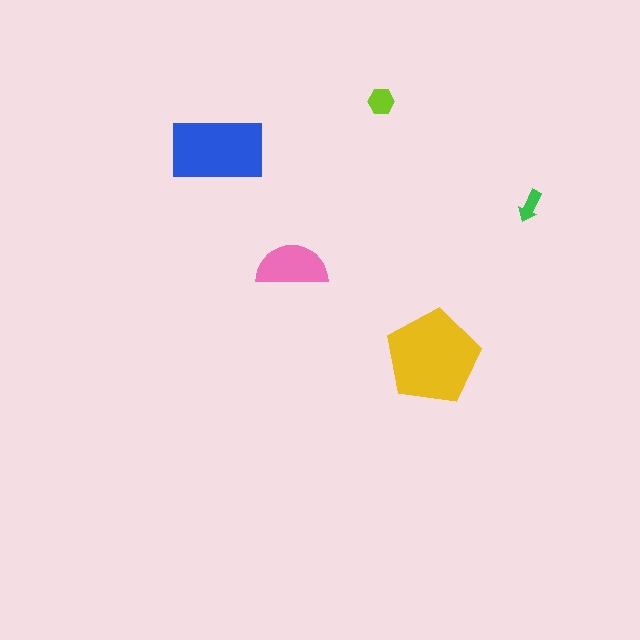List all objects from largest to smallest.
The yellow pentagon, the blue rectangle, the pink semicircle, the lime hexagon, the green arrow.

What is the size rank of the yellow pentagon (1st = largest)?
1st.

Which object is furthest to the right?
The green arrow is rightmost.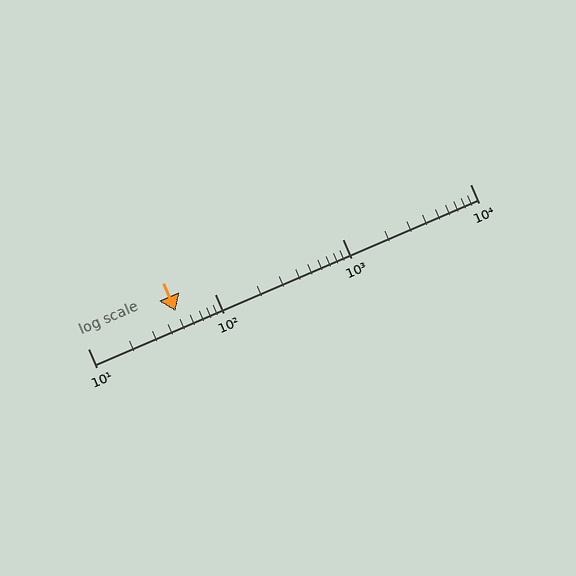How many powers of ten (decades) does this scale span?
The scale spans 3 decades, from 10 to 10000.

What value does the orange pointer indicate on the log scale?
The pointer indicates approximately 49.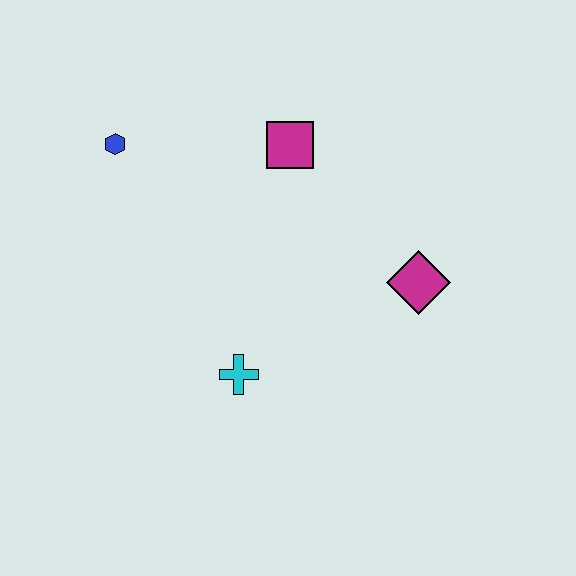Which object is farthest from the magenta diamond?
The blue hexagon is farthest from the magenta diamond.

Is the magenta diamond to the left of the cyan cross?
No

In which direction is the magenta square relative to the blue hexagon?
The magenta square is to the right of the blue hexagon.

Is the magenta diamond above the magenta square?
No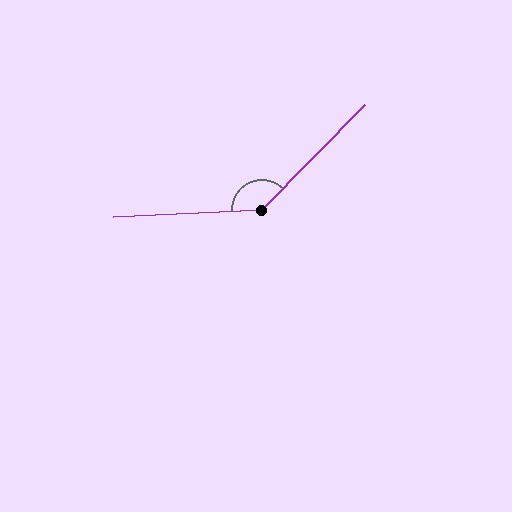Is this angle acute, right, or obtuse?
It is obtuse.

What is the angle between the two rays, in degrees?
Approximately 138 degrees.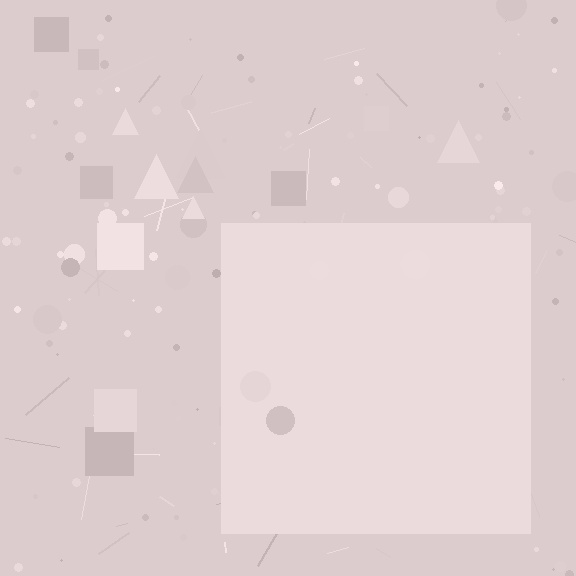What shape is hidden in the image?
A square is hidden in the image.